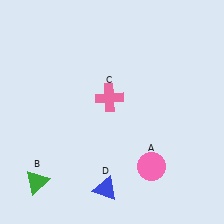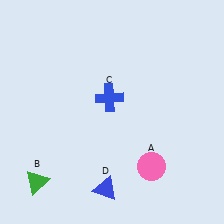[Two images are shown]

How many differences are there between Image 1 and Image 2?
There is 1 difference between the two images.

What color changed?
The cross (C) changed from pink in Image 1 to blue in Image 2.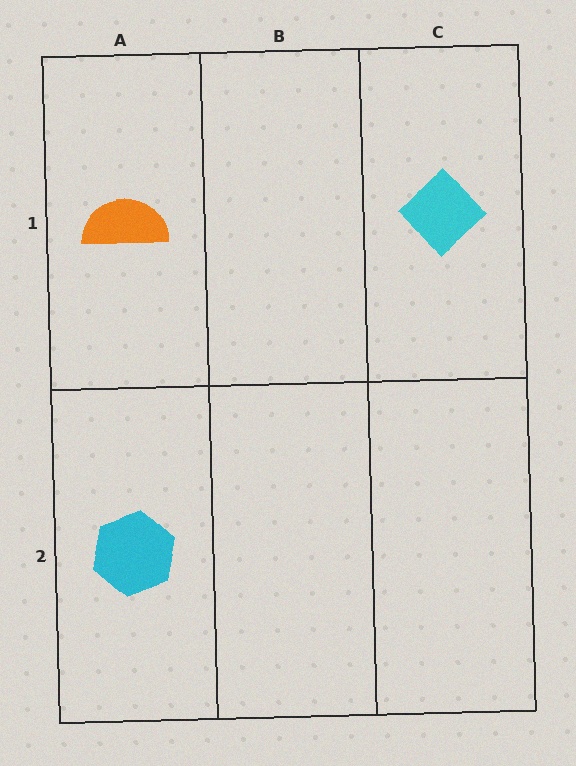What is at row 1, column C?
A cyan diamond.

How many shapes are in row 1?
2 shapes.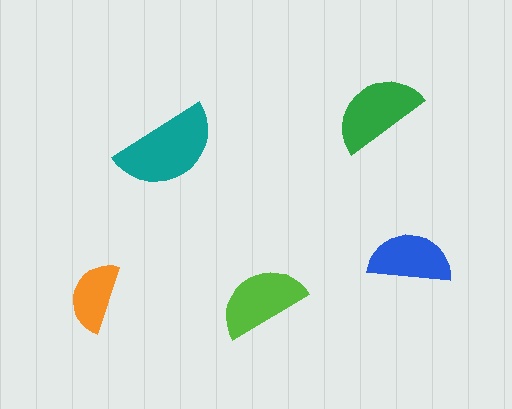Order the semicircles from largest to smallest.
the teal one, the green one, the lime one, the blue one, the orange one.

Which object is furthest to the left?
The orange semicircle is leftmost.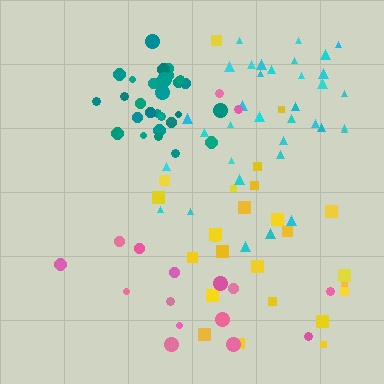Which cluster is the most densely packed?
Teal.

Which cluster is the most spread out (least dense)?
Pink.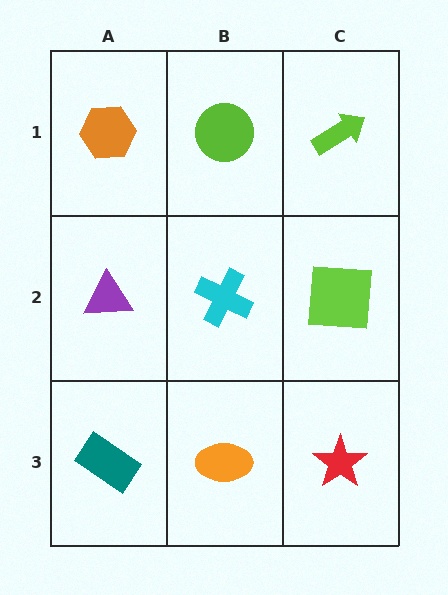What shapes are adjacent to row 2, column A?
An orange hexagon (row 1, column A), a teal rectangle (row 3, column A), a cyan cross (row 2, column B).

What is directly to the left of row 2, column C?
A cyan cross.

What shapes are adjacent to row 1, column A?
A purple triangle (row 2, column A), a lime circle (row 1, column B).